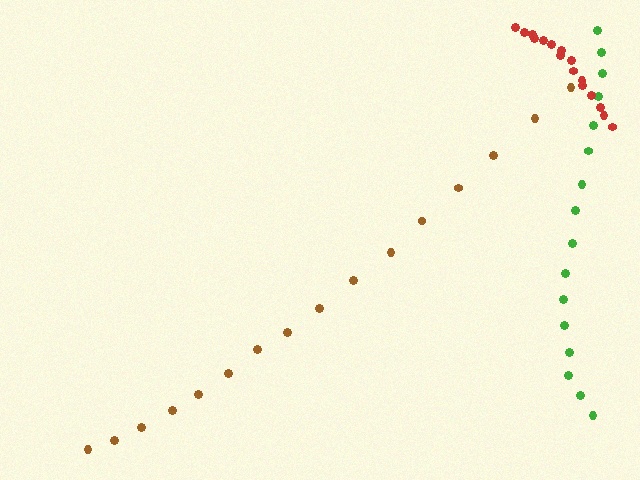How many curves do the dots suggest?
There are 3 distinct paths.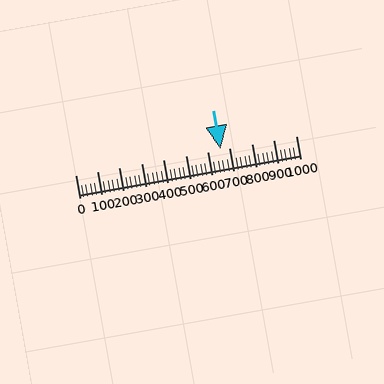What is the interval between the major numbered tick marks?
The major tick marks are spaced 100 units apart.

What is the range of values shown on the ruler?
The ruler shows values from 0 to 1000.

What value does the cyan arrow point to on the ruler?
The cyan arrow points to approximately 660.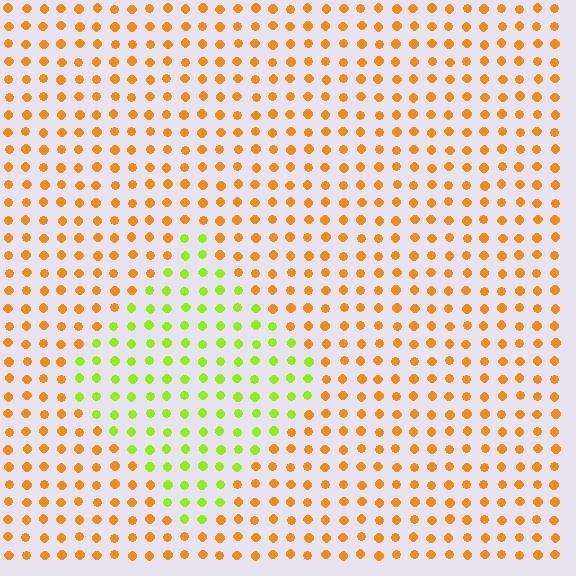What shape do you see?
I see a diamond.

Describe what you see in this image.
The image is filled with small orange elements in a uniform arrangement. A diamond-shaped region is visible where the elements are tinted to a slightly different hue, forming a subtle color boundary.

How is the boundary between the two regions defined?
The boundary is defined purely by a slight shift in hue (about 56 degrees). Spacing, size, and orientation are identical on both sides.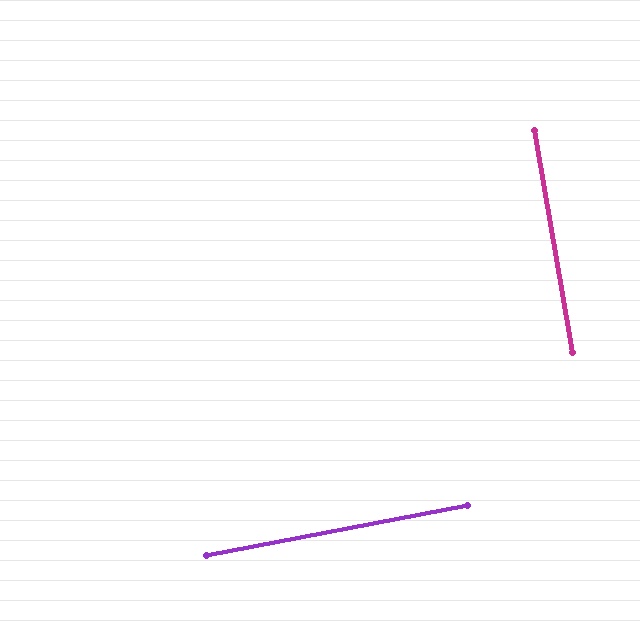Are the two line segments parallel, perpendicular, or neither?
Perpendicular — they meet at approximately 89°.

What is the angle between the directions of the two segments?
Approximately 89 degrees.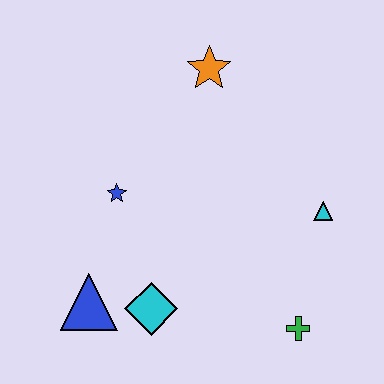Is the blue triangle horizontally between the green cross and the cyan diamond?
No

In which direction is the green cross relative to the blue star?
The green cross is to the right of the blue star.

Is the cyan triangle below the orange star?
Yes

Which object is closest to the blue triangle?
The cyan diamond is closest to the blue triangle.